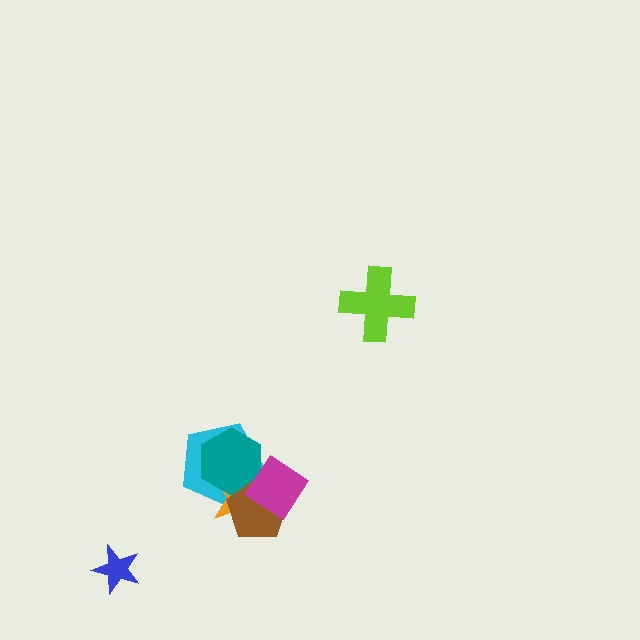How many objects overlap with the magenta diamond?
4 objects overlap with the magenta diamond.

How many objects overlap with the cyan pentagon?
4 objects overlap with the cyan pentagon.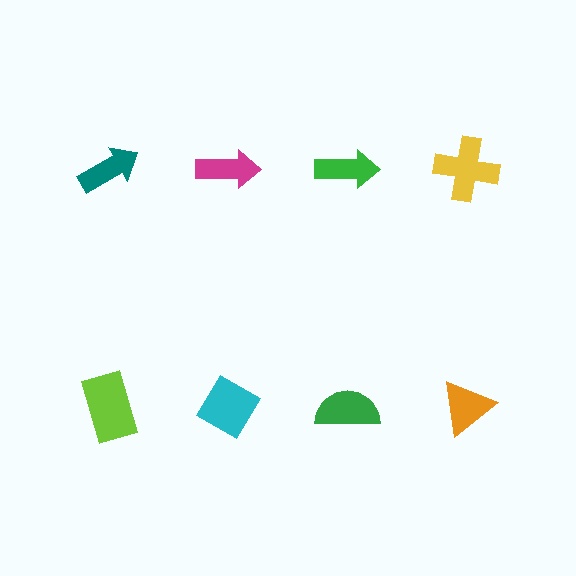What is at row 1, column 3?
A green arrow.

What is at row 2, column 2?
A cyan diamond.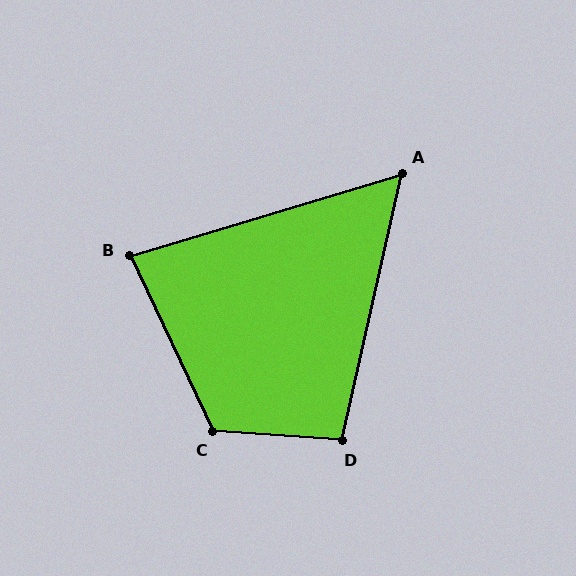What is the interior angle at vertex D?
Approximately 99 degrees (obtuse).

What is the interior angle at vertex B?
Approximately 81 degrees (acute).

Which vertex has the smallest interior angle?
A, at approximately 61 degrees.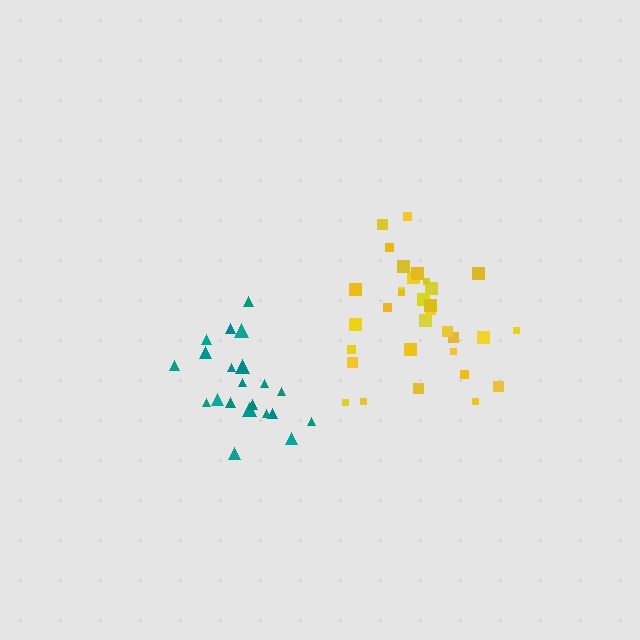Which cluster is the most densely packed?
Teal.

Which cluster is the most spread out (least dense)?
Yellow.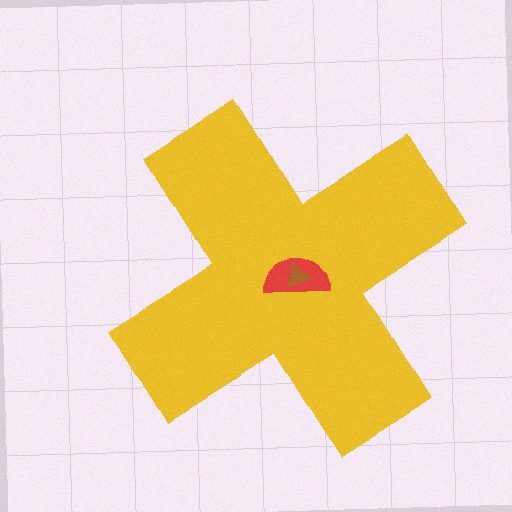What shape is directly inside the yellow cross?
The red semicircle.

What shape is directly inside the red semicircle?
The brown triangle.